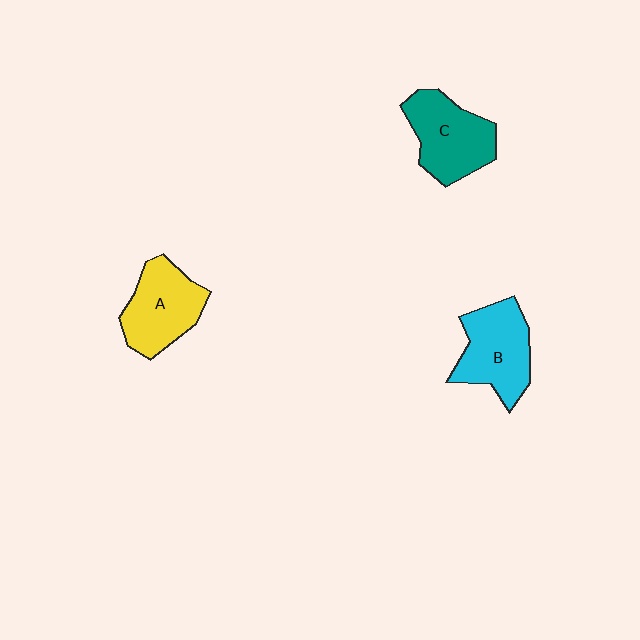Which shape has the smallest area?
Shape A (yellow).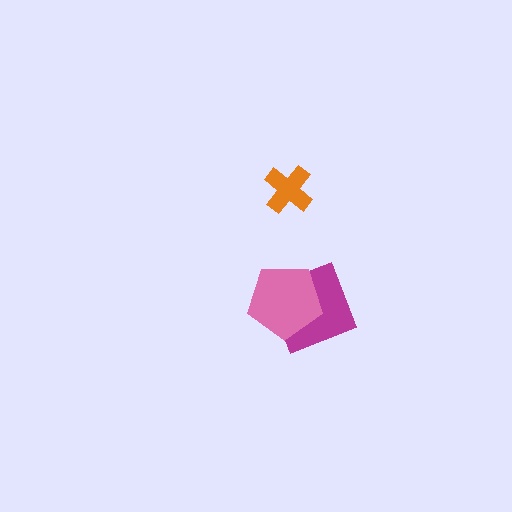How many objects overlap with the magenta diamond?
1 object overlaps with the magenta diamond.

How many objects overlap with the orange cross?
0 objects overlap with the orange cross.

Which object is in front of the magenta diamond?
The pink pentagon is in front of the magenta diamond.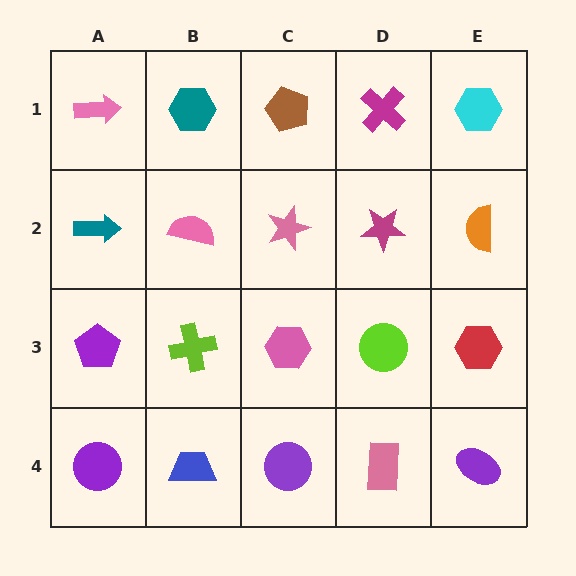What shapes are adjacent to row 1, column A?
A teal arrow (row 2, column A), a teal hexagon (row 1, column B).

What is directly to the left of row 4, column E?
A pink rectangle.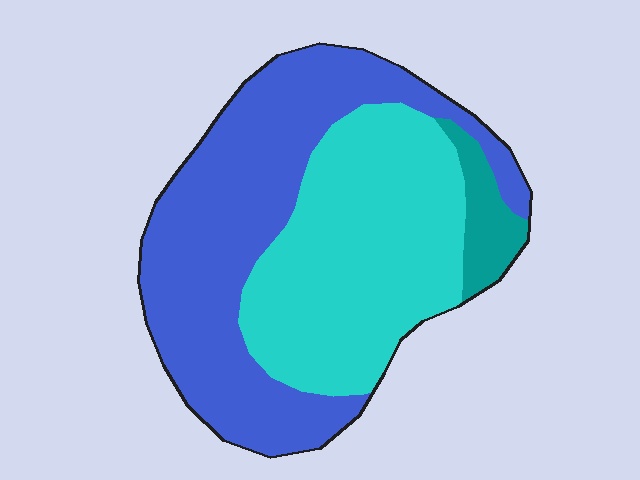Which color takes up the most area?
Blue, at roughly 50%.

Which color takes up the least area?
Teal, at roughly 5%.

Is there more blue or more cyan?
Blue.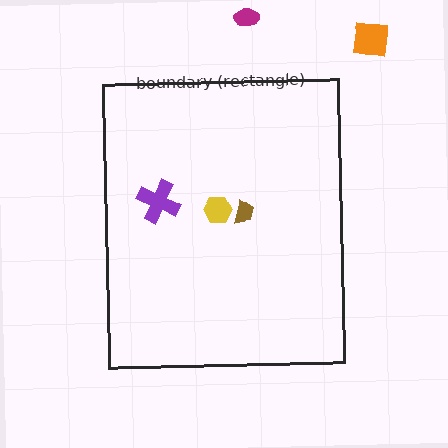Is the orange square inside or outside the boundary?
Outside.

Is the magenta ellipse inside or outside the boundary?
Outside.